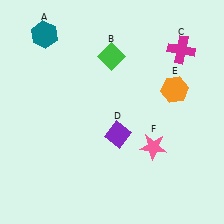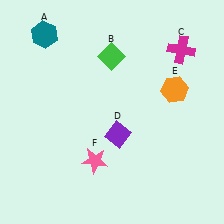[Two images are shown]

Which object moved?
The pink star (F) moved left.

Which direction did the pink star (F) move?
The pink star (F) moved left.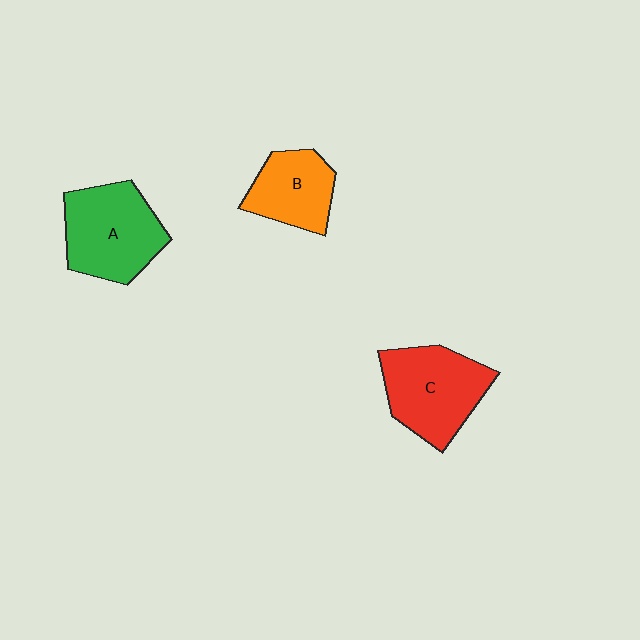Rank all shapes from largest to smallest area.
From largest to smallest: C (red), A (green), B (orange).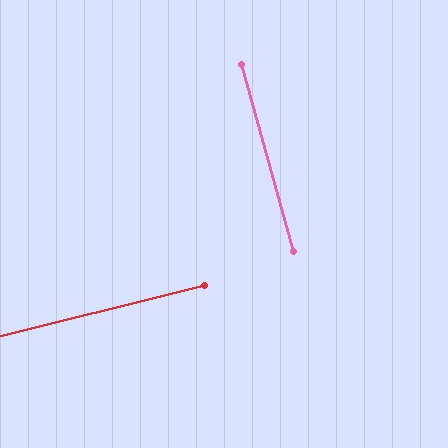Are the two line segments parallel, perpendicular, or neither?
Perpendicular — they meet at approximately 89°.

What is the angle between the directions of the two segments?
Approximately 89 degrees.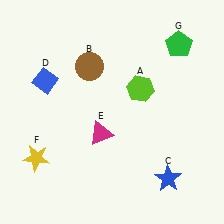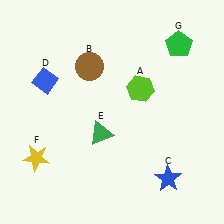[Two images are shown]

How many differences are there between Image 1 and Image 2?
There is 1 difference between the two images.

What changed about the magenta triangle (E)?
In Image 1, E is magenta. In Image 2, it changed to green.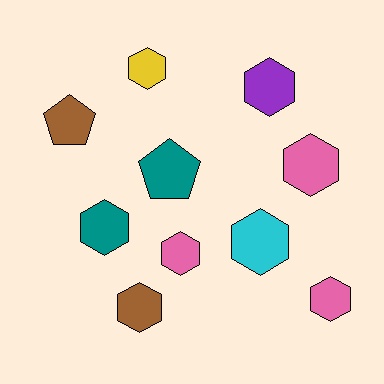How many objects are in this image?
There are 10 objects.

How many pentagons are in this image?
There are 2 pentagons.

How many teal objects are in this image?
There are 2 teal objects.